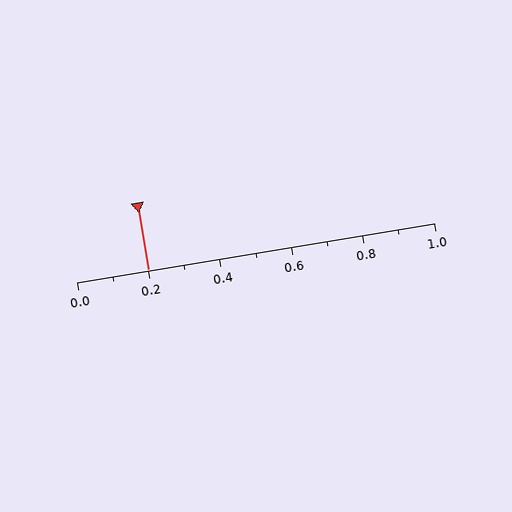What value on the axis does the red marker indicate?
The marker indicates approximately 0.2.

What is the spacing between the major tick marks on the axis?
The major ticks are spaced 0.2 apart.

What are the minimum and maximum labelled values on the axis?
The axis runs from 0.0 to 1.0.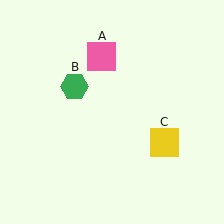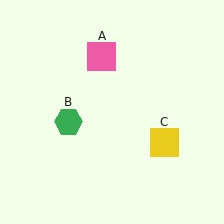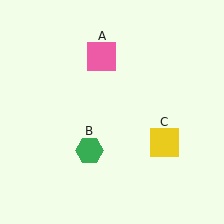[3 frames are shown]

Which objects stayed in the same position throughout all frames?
Pink square (object A) and yellow square (object C) remained stationary.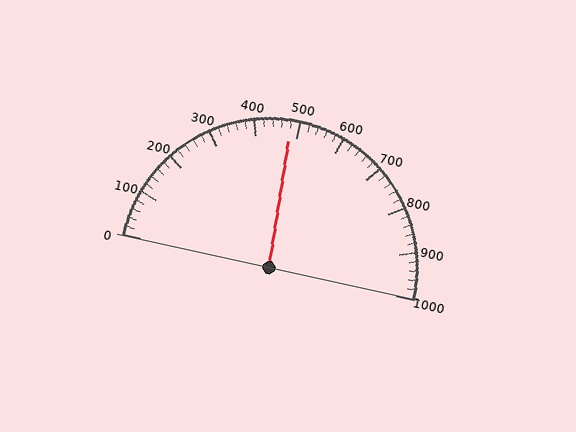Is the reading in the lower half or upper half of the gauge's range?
The reading is in the lower half of the range (0 to 1000).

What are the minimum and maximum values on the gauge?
The gauge ranges from 0 to 1000.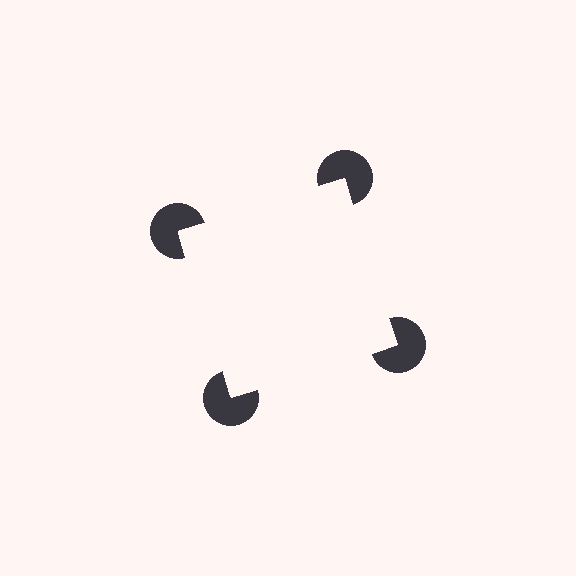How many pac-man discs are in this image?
There are 4 — one at each vertex of the illusory square.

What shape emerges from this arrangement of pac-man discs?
An illusory square — its edges are inferred from the aligned wedge cuts in the pac-man discs, not physically drawn.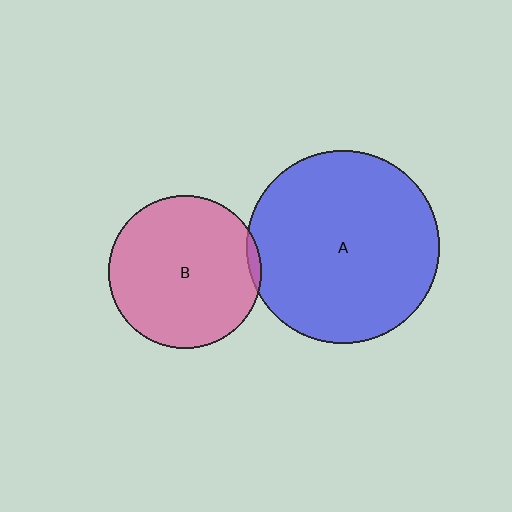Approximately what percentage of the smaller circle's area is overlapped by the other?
Approximately 5%.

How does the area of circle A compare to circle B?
Approximately 1.6 times.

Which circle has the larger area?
Circle A (blue).